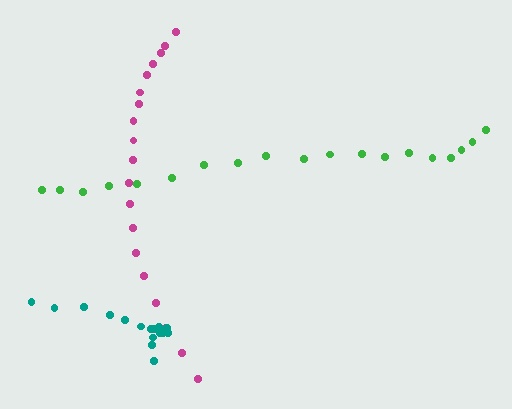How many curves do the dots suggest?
There are 3 distinct paths.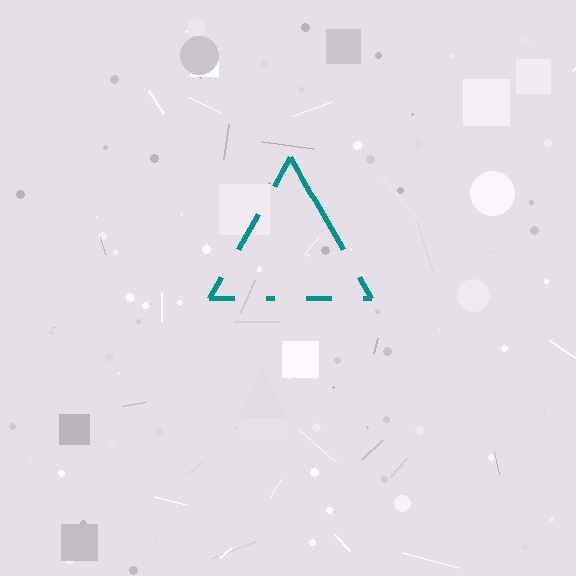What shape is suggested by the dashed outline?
The dashed outline suggests a triangle.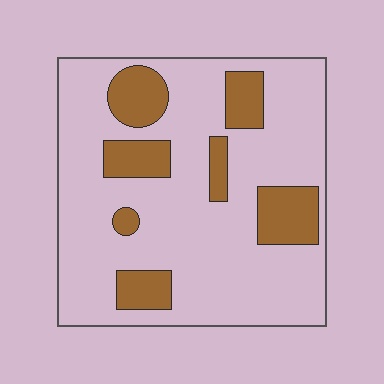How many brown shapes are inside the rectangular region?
7.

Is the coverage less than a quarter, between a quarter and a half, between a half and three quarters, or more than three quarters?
Less than a quarter.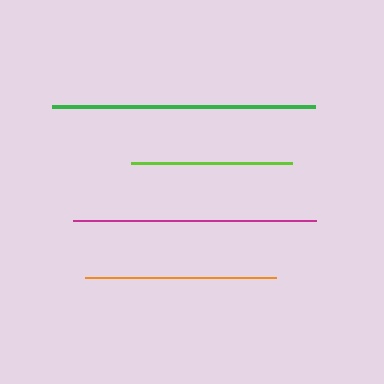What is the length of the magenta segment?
The magenta segment is approximately 243 pixels long.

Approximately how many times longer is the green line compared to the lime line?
The green line is approximately 1.6 times the length of the lime line.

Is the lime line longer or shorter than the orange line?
The orange line is longer than the lime line.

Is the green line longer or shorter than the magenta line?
The green line is longer than the magenta line.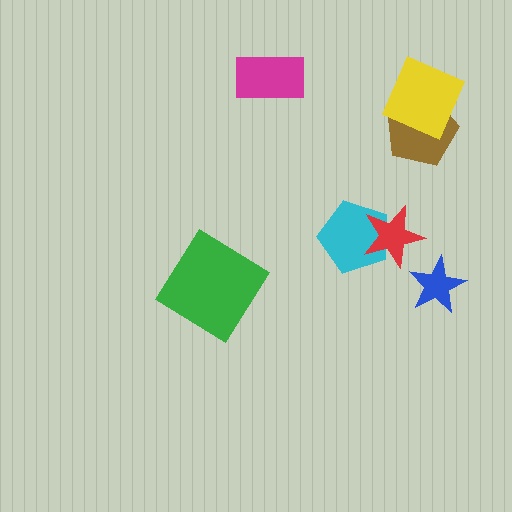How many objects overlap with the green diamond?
0 objects overlap with the green diamond.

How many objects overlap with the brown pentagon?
1 object overlaps with the brown pentagon.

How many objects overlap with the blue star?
0 objects overlap with the blue star.